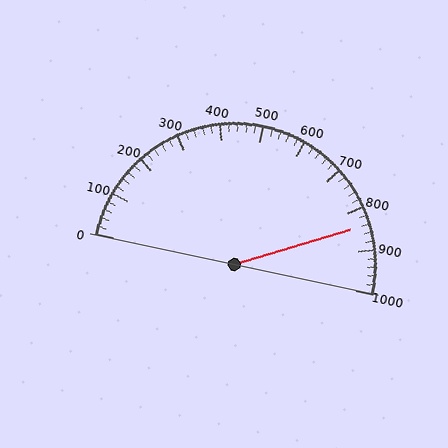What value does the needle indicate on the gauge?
The needle indicates approximately 840.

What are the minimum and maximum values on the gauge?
The gauge ranges from 0 to 1000.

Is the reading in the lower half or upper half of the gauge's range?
The reading is in the upper half of the range (0 to 1000).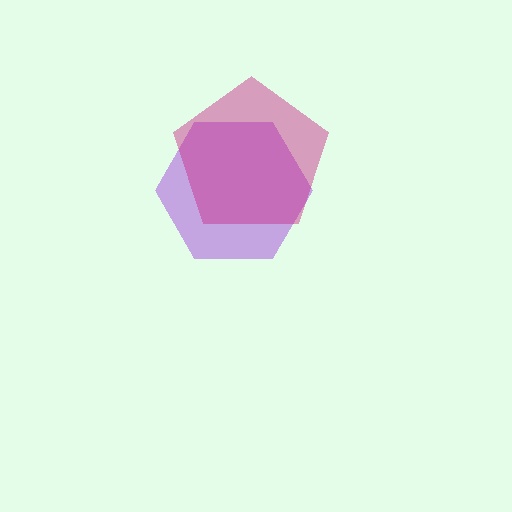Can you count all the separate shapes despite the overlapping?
Yes, there are 2 separate shapes.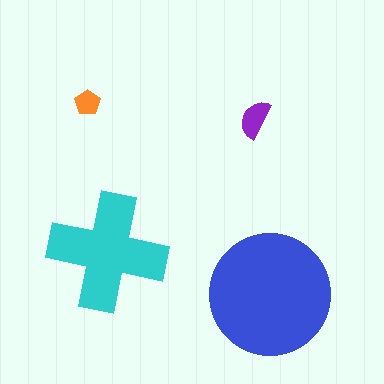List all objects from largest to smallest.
The blue circle, the cyan cross, the purple semicircle, the orange pentagon.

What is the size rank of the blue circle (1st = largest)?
1st.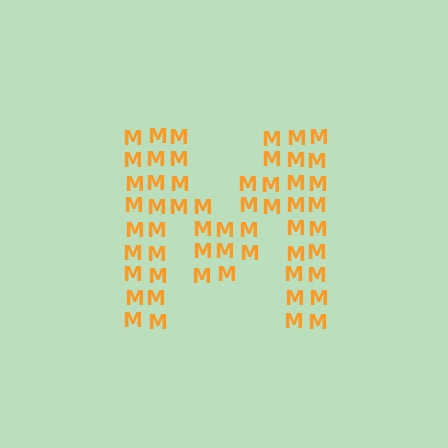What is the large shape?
The large shape is the letter M.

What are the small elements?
The small elements are letter M's.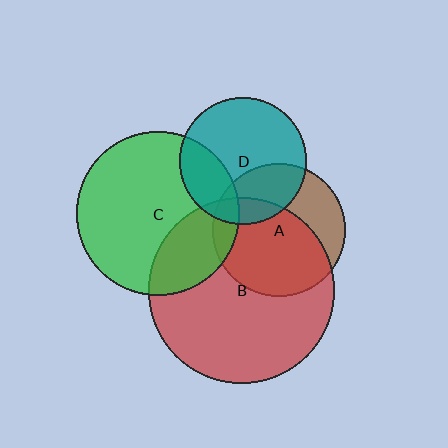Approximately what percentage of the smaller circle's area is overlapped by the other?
Approximately 25%.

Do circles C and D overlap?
Yes.